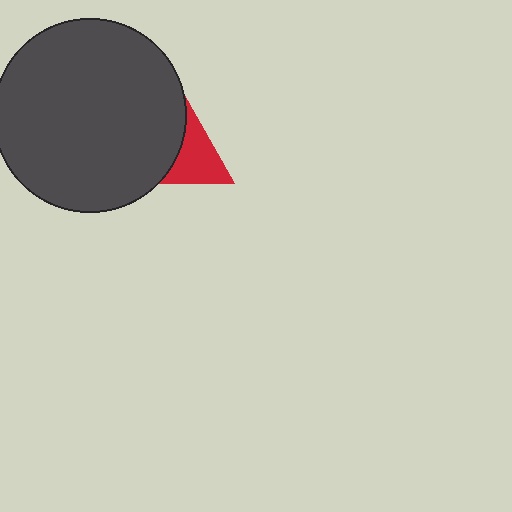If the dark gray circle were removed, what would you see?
You would see the complete red triangle.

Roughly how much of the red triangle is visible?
A small part of it is visible (roughly 31%).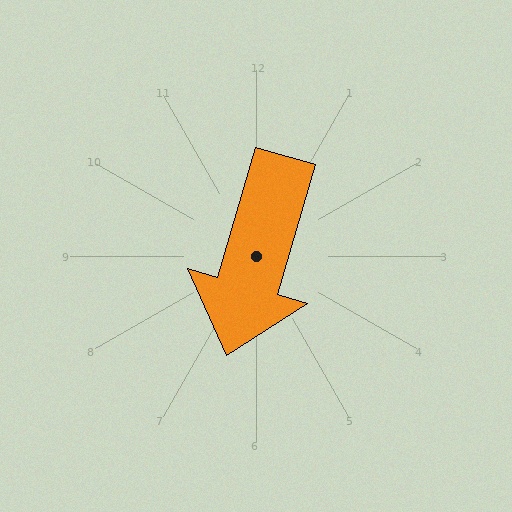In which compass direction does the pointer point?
South.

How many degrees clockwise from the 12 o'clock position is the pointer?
Approximately 196 degrees.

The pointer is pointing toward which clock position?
Roughly 7 o'clock.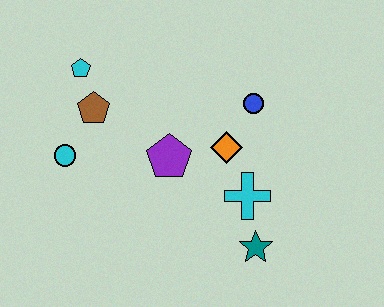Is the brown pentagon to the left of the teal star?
Yes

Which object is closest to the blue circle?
The orange diamond is closest to the blue circle.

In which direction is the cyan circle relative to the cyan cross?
The cyan circle is to the left of the cyan cross.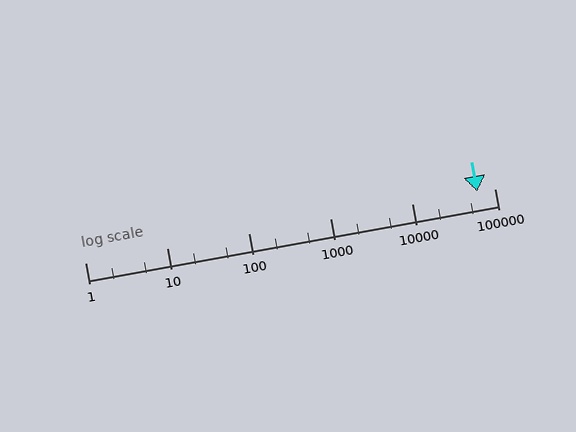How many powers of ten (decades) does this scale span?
The scale spans 5 decades, from 1 to 100000.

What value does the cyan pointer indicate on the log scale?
The pointer indicates approximately 61000.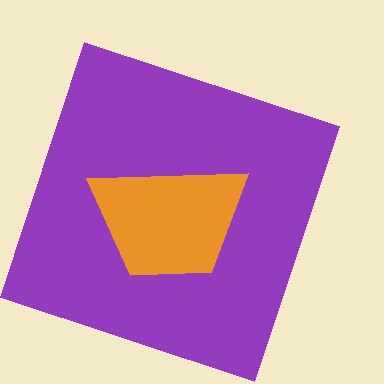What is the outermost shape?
The purple square.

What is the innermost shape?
The orange trapezoid.